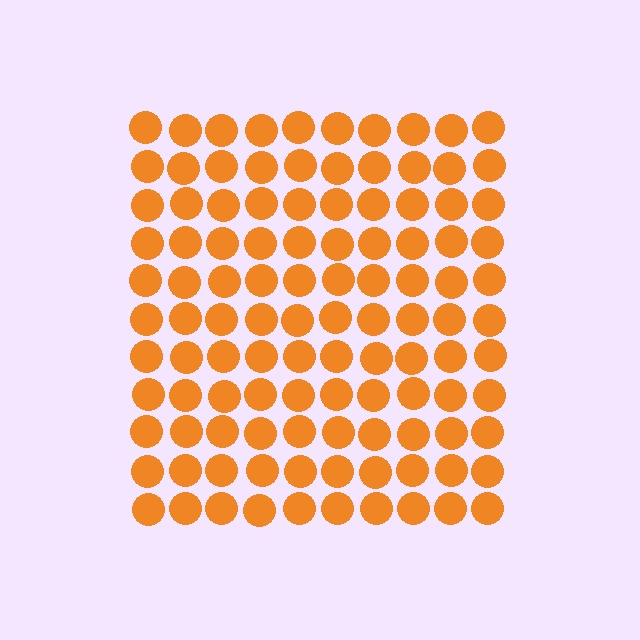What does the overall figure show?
The overall figure shows a square.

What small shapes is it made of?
It is made of small circles.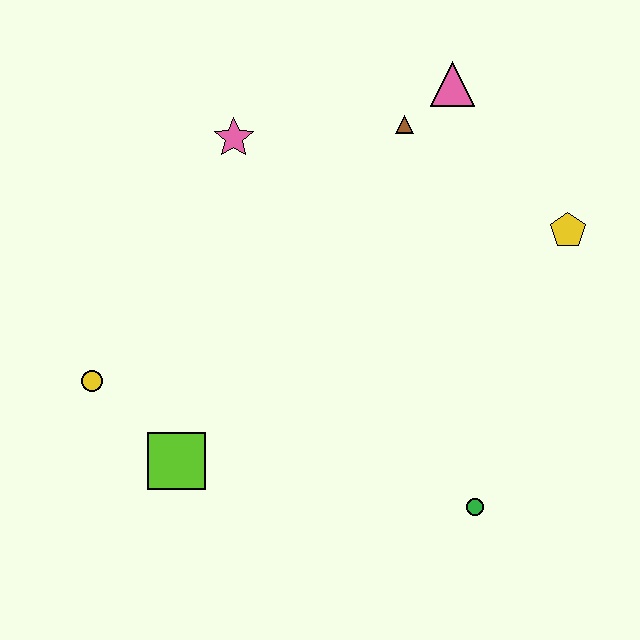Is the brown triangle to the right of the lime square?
Yes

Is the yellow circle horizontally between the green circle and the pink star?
No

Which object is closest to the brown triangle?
The pink triangle is closest to the brown triangle.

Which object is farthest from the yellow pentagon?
The yellow circle is farthest from the yellow pentagon.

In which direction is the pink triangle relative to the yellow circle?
The pink triangle is to the right of the yellow circle.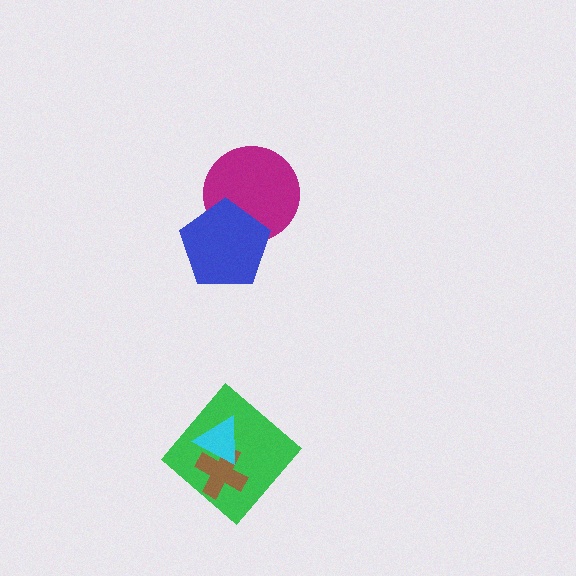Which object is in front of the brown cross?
The cyan triangle is in front of the brown cross.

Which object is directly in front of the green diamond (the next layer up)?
The brown cross is directly in front of the green diamond.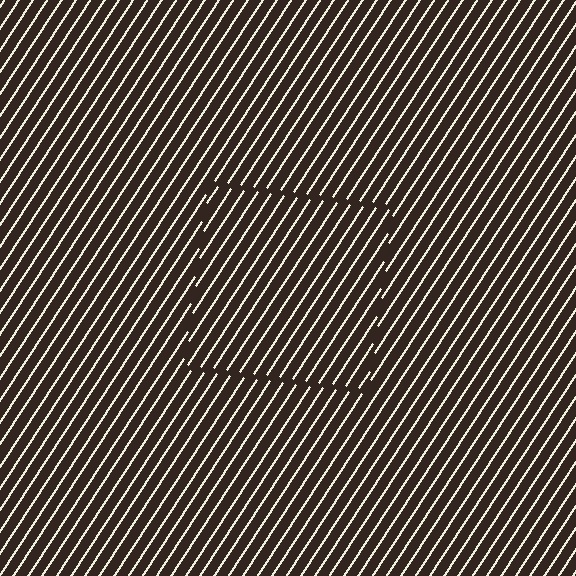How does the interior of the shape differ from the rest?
The interior of the shape contains the same grating, shifted by half a period — the contour is defined by the phase discontinuity where line-ends from the inner and outer gratings abut.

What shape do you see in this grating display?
An illusory square. The interior of the shape contains the same grating, shifted by half a period — the contour is defined by the phase discontinuity where line-ends from the inner and outer gratings abut.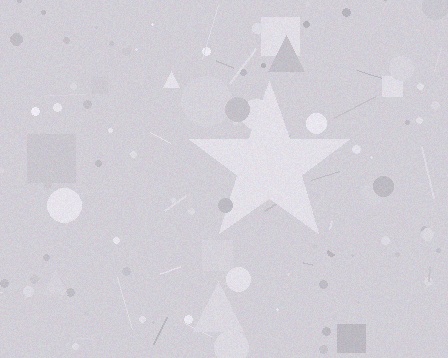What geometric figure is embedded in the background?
A star is embedded in the background.